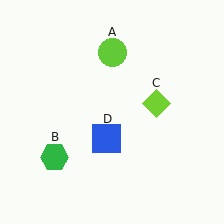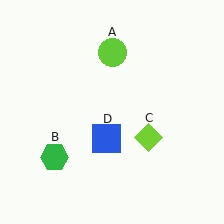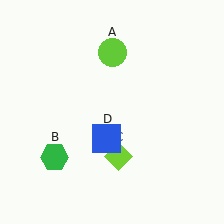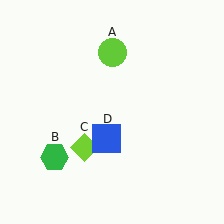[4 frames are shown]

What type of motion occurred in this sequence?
The lime diamond (object C) rotated clockwise around the center of the scene.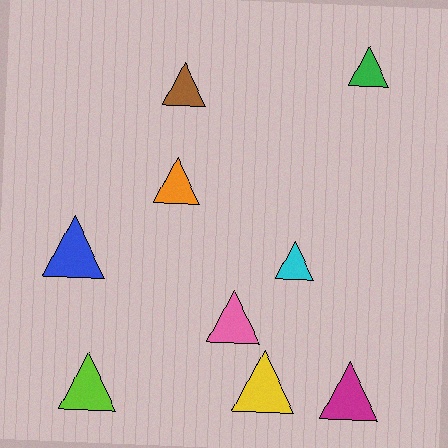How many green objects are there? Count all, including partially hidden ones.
There is 1 green object.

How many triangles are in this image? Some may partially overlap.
There are 9 triangles.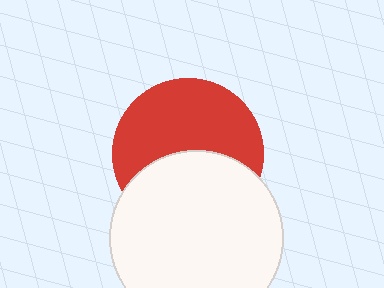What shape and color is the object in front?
The object in front is a white circle.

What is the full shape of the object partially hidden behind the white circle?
The partially hidden object is a red circle.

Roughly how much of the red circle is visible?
About half of it is visible (roughly 57%).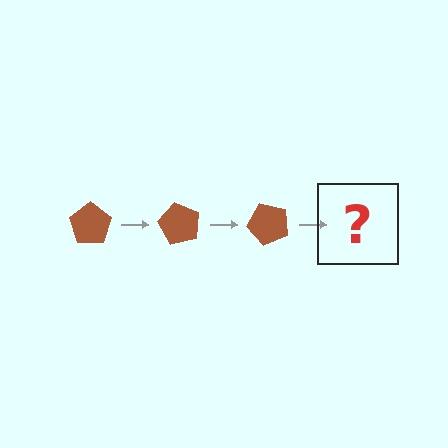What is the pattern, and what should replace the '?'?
The pattern is that the pentagon rotates 60 degrees each step. The '?' should be a brown pentagon rotated 180 degrees.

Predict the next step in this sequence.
The next step is a brown pentagon rotated 180 degrees.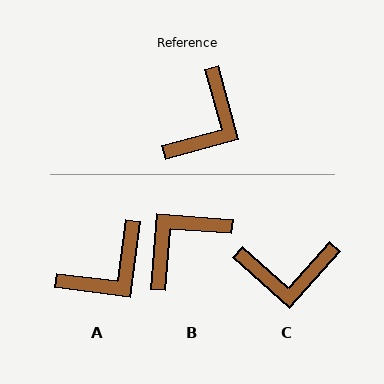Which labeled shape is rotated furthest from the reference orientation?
B, about 160 degrees away.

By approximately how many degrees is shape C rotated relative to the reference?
Approximately 57 degrees clockwise.